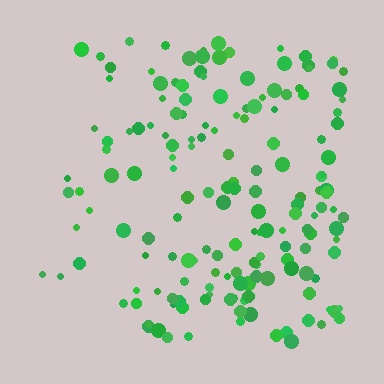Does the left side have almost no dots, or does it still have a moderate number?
Still a moderate number, just noticeably fewer than the right.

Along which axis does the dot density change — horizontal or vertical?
Horizontal.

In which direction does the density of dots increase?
From left to right, with the right side densest.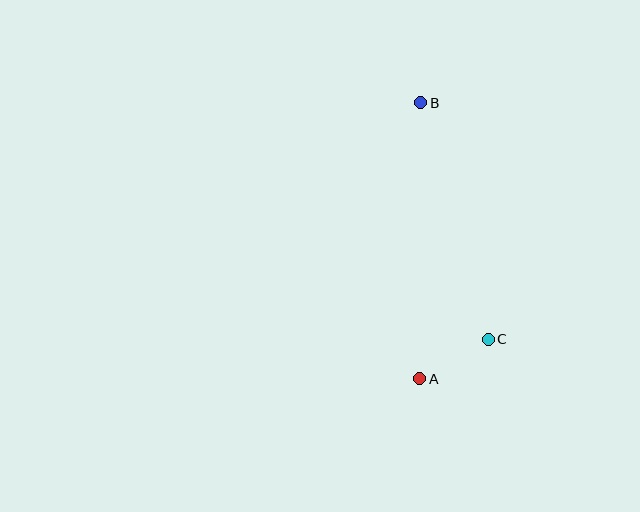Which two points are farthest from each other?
Points A and B are farthest from each other.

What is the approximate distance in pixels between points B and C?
The distance between B and C is approximately 246 pixels.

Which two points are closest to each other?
Points A and C are closest to each other.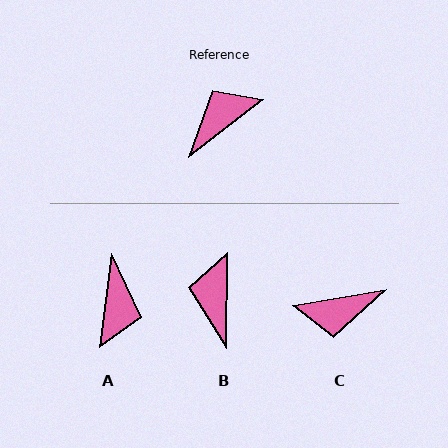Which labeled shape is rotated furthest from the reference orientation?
C, about 152 degrees away.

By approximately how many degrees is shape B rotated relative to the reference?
Approximately 51 degrees counter-clockwise.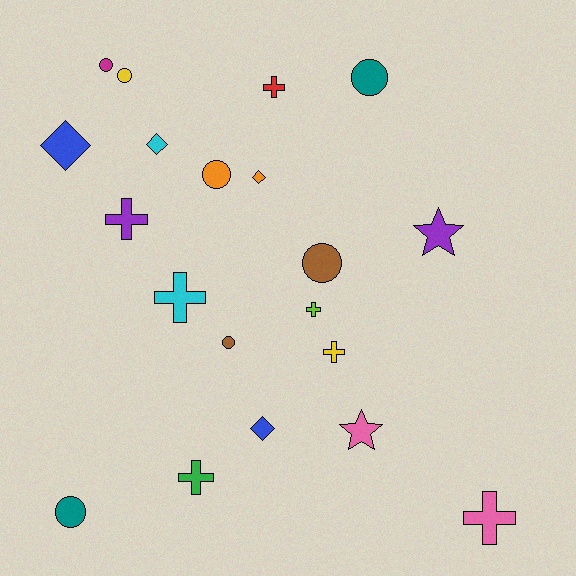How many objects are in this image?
There are 20 objects.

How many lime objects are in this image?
There is 1 lime object.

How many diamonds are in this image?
There are 4 diamonds.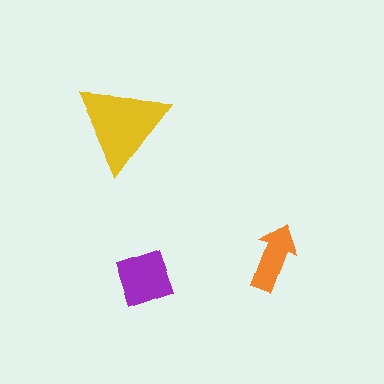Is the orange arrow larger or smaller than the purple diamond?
Smaller.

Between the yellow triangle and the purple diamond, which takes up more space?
The yellow triangle.